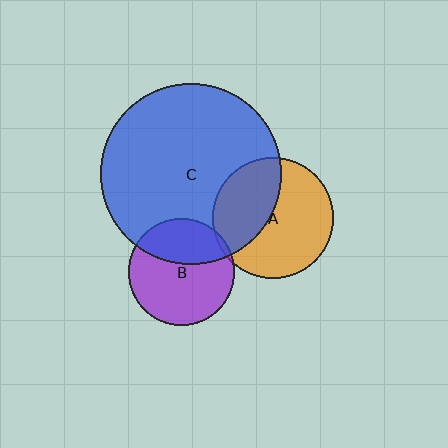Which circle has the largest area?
Circle C (blue).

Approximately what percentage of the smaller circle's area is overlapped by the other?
Approximately 40%.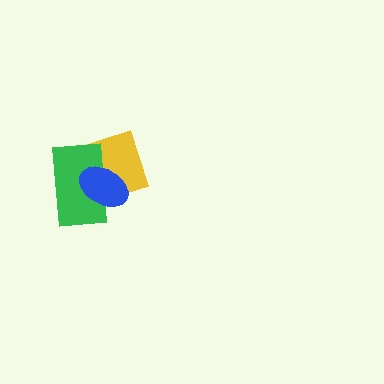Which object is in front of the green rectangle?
The blue ellipse is in front of the green rectangle.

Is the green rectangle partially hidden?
Yes, it is partially covered by another shape.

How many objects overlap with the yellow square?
2 objects overlap with the yellow square.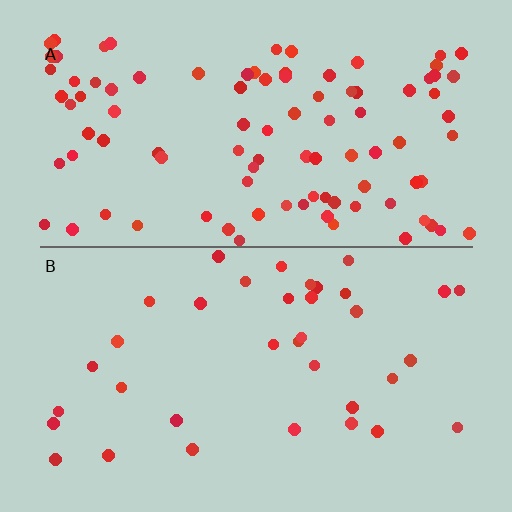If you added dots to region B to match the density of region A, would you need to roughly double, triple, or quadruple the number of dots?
Approximately triple.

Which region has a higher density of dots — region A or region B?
A (the top).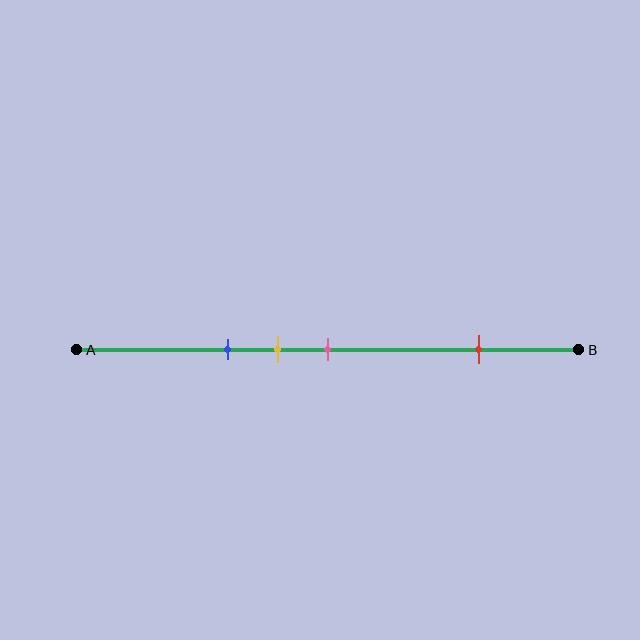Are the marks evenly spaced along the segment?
No, the marks are not evenly spaced.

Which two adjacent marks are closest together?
The yellow and pink marks are the closest adjacent pair.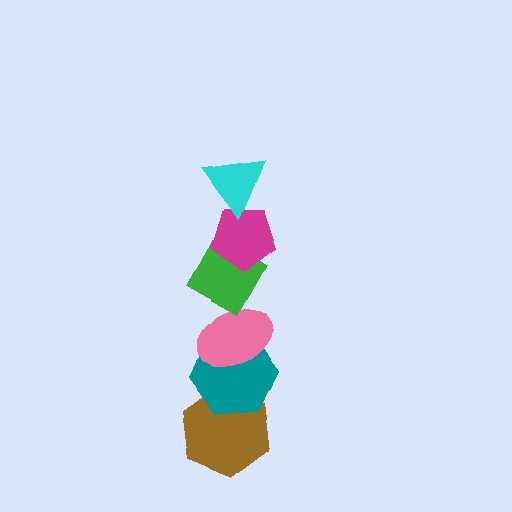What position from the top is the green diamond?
The green diamond is 3rd from the top.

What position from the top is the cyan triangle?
The cyan triangle is 1st from the top.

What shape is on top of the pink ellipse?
The green diamond is on top of the pink ellipse.